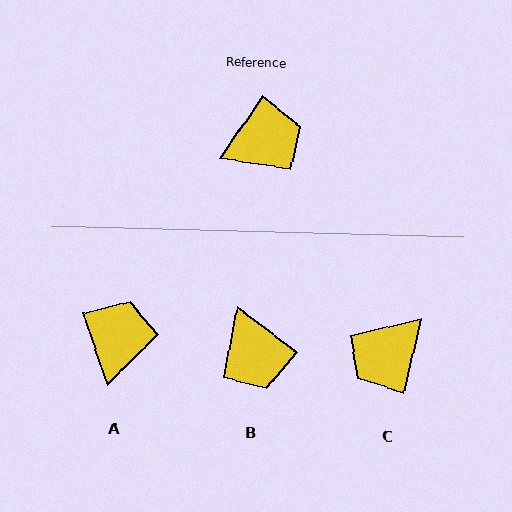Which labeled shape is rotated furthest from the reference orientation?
C, about 159 degrees away.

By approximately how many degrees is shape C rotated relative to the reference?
Approximately 159 degrees clockwise.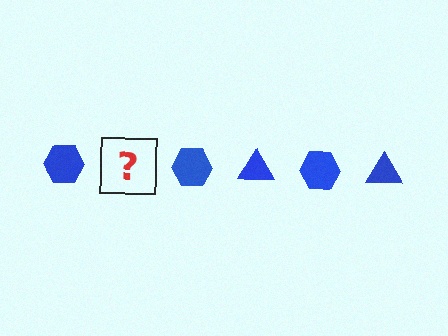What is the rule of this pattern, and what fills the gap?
The rule is that the pattern cycles through hexagon, triangle shapes in blue. The gap should be filled with a blue triangle.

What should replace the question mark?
The question mark should be replaced with a blue triangle.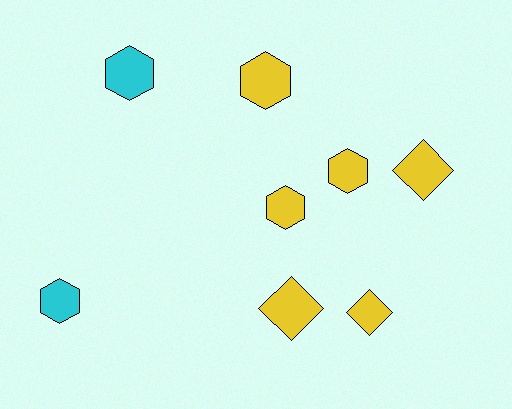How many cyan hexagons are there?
There are 2 cyan hexagons.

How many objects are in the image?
There are 8 objects.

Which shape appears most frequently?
Hexagon, with 5 objects.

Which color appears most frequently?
Yellow, with 6 objects.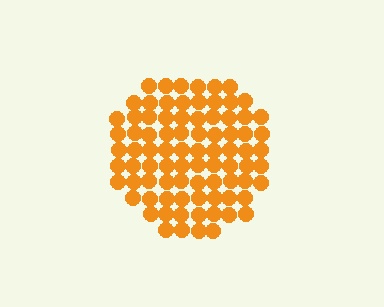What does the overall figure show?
The overall figure shows a circle.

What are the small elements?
The small elements are circles.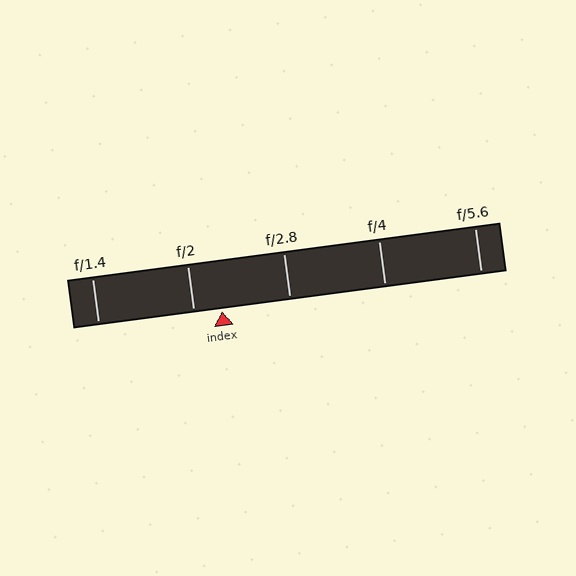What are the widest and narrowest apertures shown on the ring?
The widest aperture shown is f/1.4 and the narrowest is f/5.6.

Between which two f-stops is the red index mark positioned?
The index mark is between f/2 and f/2.8.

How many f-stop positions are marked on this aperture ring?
There are 5 f-stop positions marked.